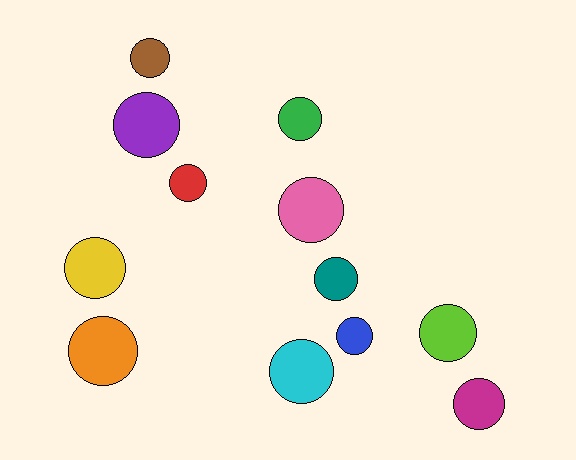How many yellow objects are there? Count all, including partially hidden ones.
There is 1 yellow object.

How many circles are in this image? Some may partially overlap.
There are 12 circles.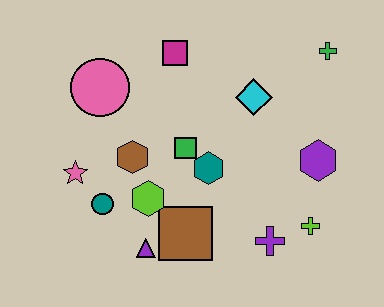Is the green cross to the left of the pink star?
No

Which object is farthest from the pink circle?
The lime cross is farthest from the pink circle.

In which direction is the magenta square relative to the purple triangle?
The magenta square is above the purple triangle.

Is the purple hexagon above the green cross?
No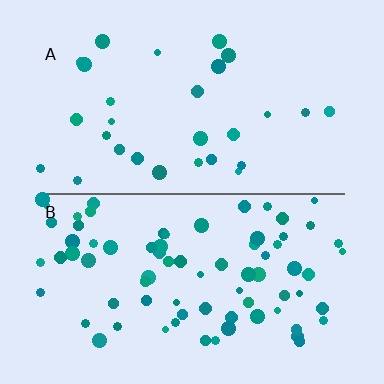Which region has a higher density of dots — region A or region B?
B (the bottom).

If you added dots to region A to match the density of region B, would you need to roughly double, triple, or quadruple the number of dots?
Approximately triple.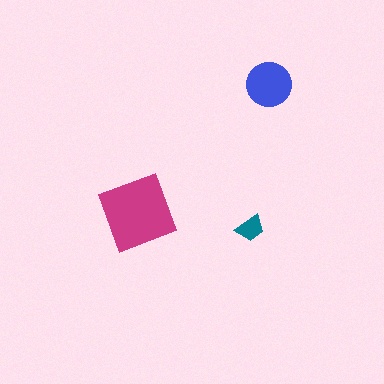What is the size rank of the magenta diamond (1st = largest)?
1st.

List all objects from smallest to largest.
The teal trapezoid, the blue circle, the magenta diamond.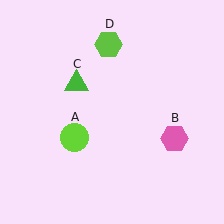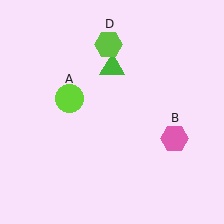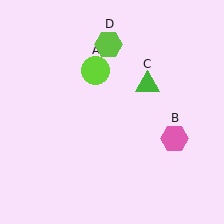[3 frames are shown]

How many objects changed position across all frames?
2 objects changed position: lime circle (object A), green triangle (object C).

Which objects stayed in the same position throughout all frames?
Pink hexagon (object B) and lime hexagon (object D) remained stationary.